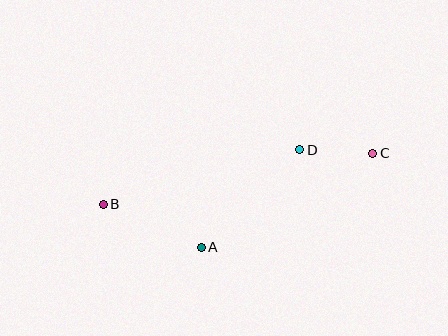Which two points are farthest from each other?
Points B and C are farthest from each other.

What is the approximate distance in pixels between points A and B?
The distance between A and B is approximately 107 pixels.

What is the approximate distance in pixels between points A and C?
The distance between A and C is approximately 195 pixels.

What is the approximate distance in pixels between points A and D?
The distance between A and D is approximately 138 pixels.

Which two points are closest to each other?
Points C and D are closest to each other.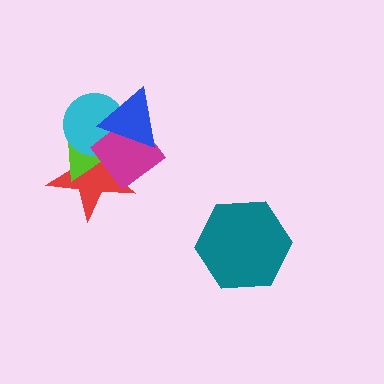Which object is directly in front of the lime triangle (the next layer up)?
The cyan circle is directly in front of the lime triangle.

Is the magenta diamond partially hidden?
Yes, it is partially covered by another shape.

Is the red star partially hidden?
Yes, it is partially covered by another shape.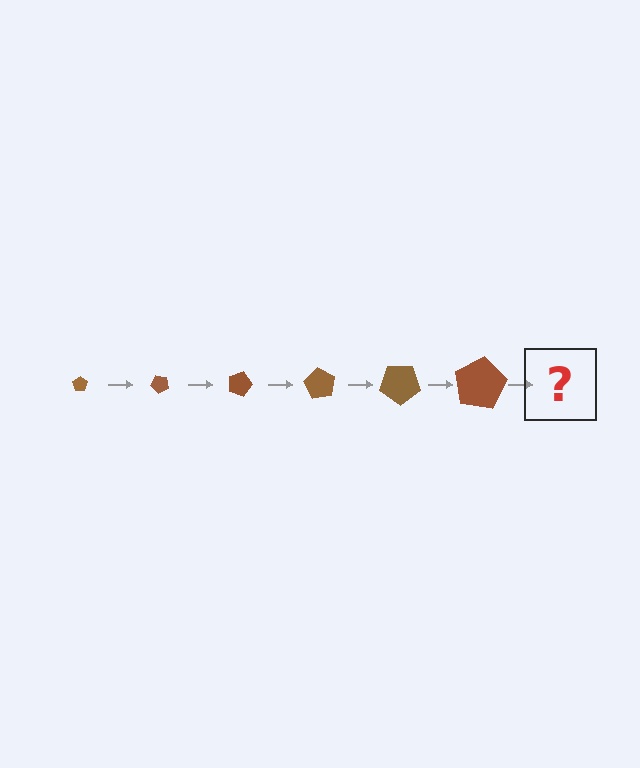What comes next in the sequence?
The next element should be a pentagon, larger than the previous one and rotated 270 degrees from the start.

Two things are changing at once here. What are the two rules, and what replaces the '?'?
The two rules are that the pentagon grows larger each step and it rotates 45 degrees each step. The '?' should be a pentagon, larger than the previous one and rotated 270 degrees from the start.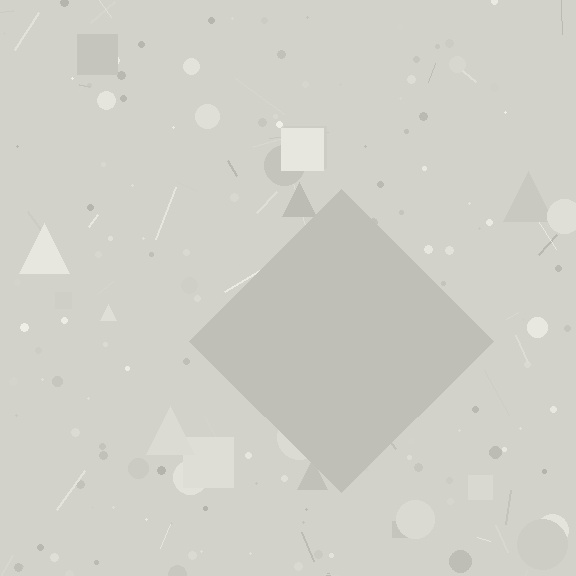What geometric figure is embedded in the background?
A diamond is embedded in the background.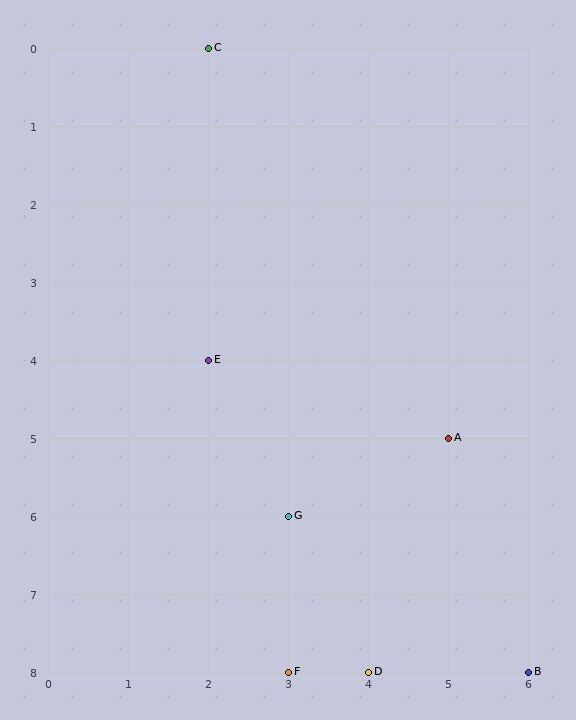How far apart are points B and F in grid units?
Points B and F are 3 columns apart.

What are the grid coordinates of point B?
Point B is at grid coordinates (6, 8).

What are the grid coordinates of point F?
Point F is at grid coordinates (3, 8).